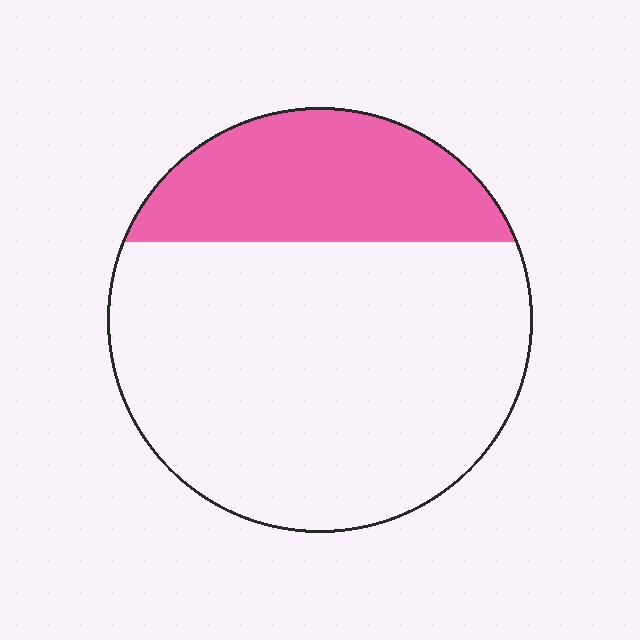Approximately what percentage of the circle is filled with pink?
Approximately 25%.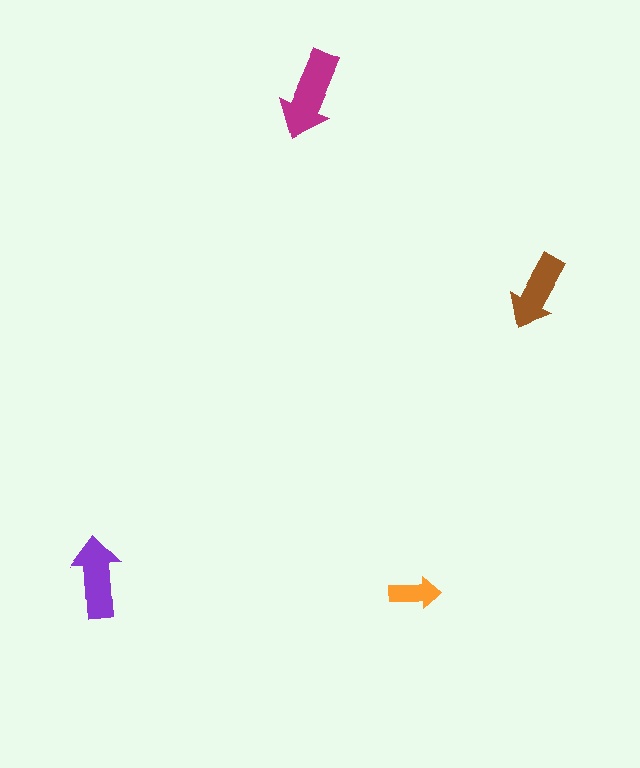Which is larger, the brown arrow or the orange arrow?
The brown one.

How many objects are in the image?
There are 4 objects in the image.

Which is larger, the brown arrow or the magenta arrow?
The magenta one.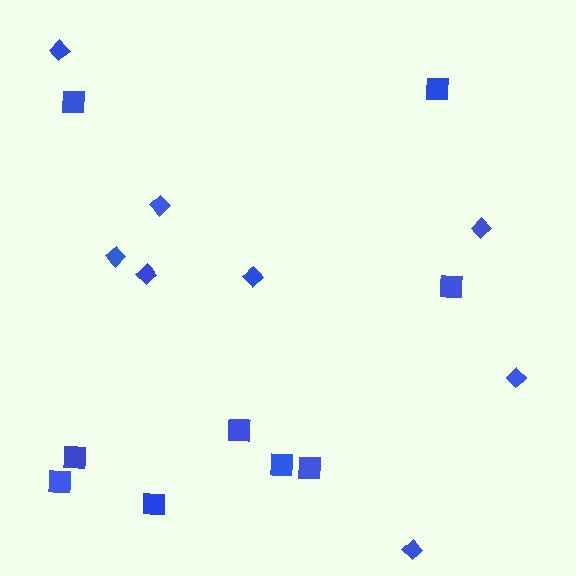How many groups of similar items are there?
There are 2 groups: one group of diamonds (8) and one group of squares (9).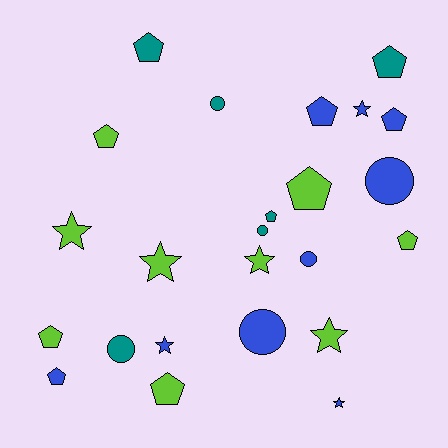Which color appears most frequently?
Blue, with 9 objects.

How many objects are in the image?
There are 24 objects.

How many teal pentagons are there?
There are 3 teal pentagons.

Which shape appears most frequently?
Pentagon, with 11 objects.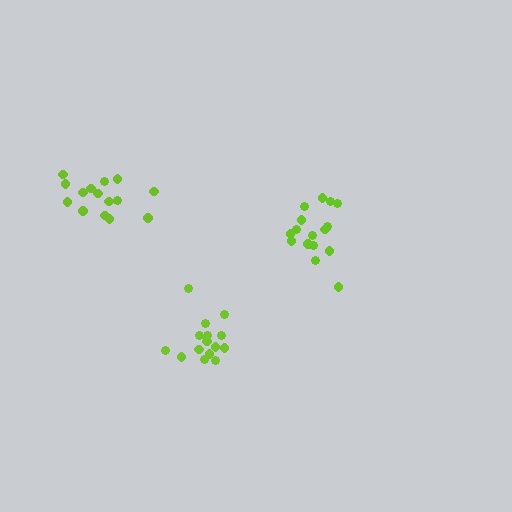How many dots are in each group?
Group 1: 16 dots, Group 2: 15 dots, Group 3: 16 dots (47 total).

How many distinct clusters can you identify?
There are 3 distinct clusters.